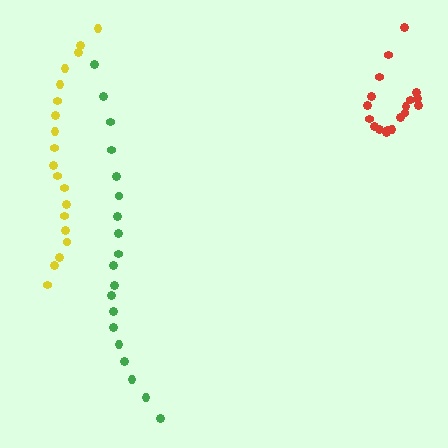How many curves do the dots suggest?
There are 3 distinct paths.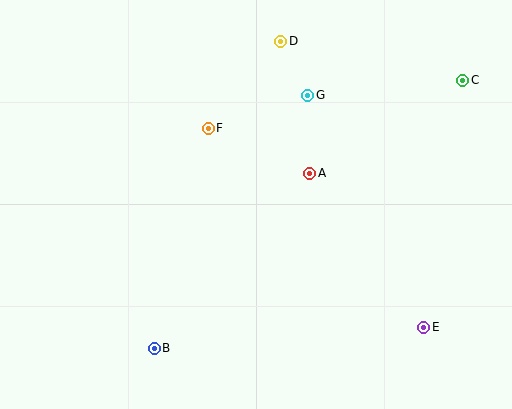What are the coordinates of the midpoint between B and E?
The midpoint between B and E is at (289, 338).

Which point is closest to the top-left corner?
Point F is closest to the top-left corner.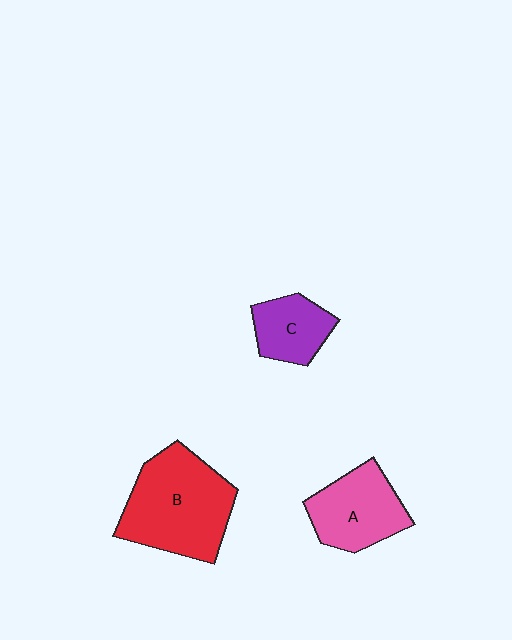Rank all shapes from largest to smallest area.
From largest to smallest: B (red), A (pink), C (purple).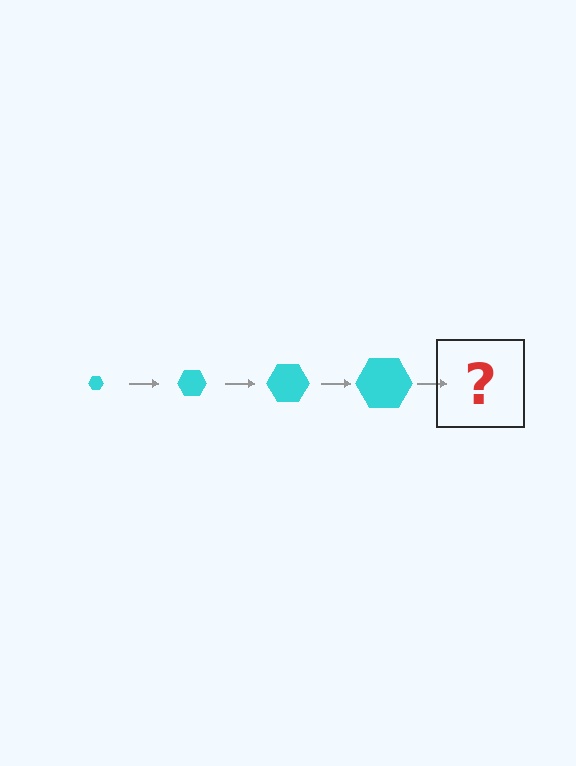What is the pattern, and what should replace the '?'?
The pattern is that the hexagon gets progressively larger each step. The '?' should be a cyan hexagon, larger than the previous one.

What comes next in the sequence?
The next element should be a cyan hexagon, larger than the previous one.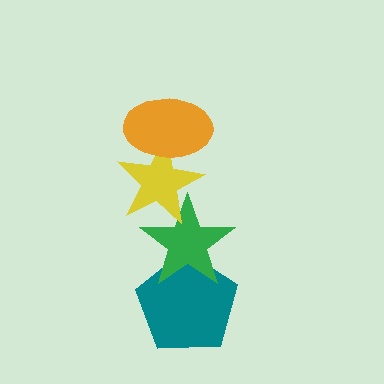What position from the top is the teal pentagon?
The teal pentagon is 4th from the top.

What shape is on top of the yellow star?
The orange ellipse is on top of the yellow star.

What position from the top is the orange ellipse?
The orange ellipse is 1st from the top.